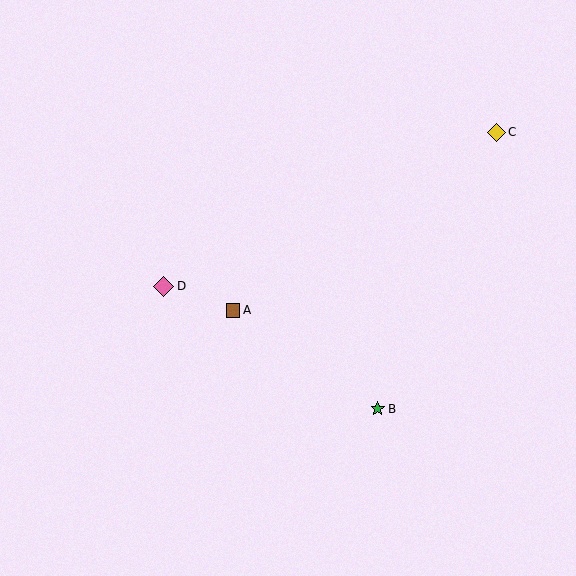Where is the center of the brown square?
The center of the brown square is at (233, 310).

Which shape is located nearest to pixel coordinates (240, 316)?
The brown square (labeled A) at (233, 310) is nearest to that location.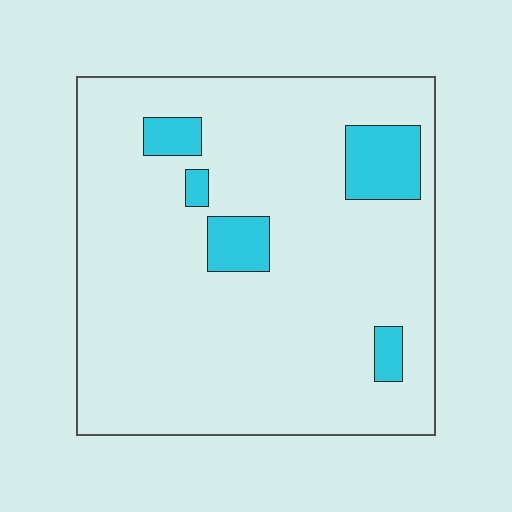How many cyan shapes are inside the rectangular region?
5.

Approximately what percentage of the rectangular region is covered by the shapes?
Approximately 10%.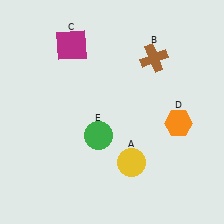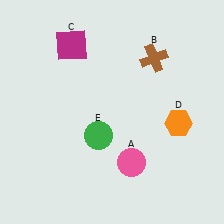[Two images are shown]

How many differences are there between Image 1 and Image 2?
There is 1 difference between the two images.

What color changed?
The circle (A) changed from yellow in Image 1 to pink in Image 2.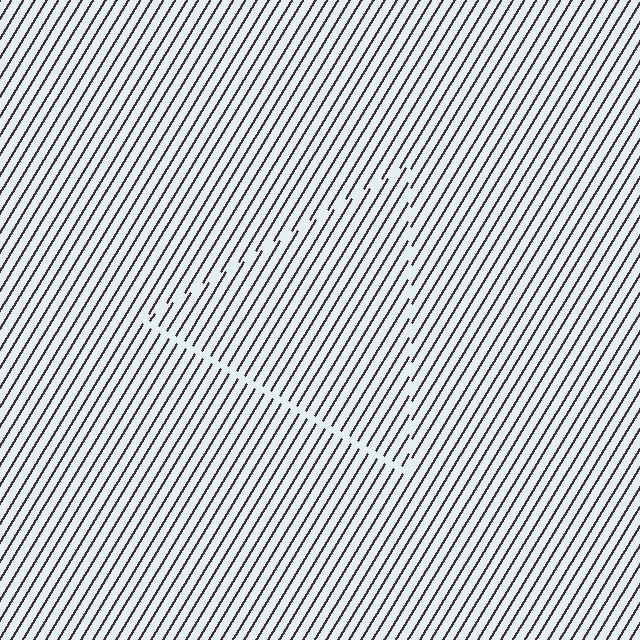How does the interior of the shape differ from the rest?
The interior of the shape contains the same grating, shifted by half a period — the contour is defined by the phase discontinuity where line-ends from the inner and outer gratings abut.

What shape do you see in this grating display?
An illusory triangle. The interior of the shape contains the same grating, shifted by half a period — the contour is defined by the phase discontinuity where line-ends from the inner and outer gratings abut.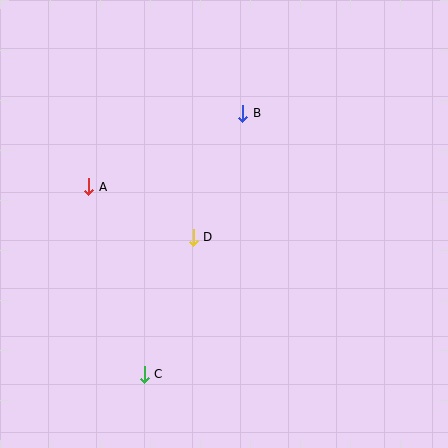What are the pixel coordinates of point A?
Point A is at (89, 187).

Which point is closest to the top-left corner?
Point A is closest to the top-left corner.